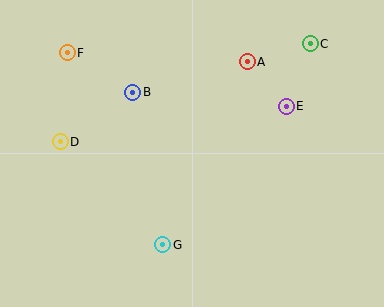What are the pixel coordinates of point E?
Point E is at (286, 106).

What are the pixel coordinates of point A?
Point A is at (247, 62).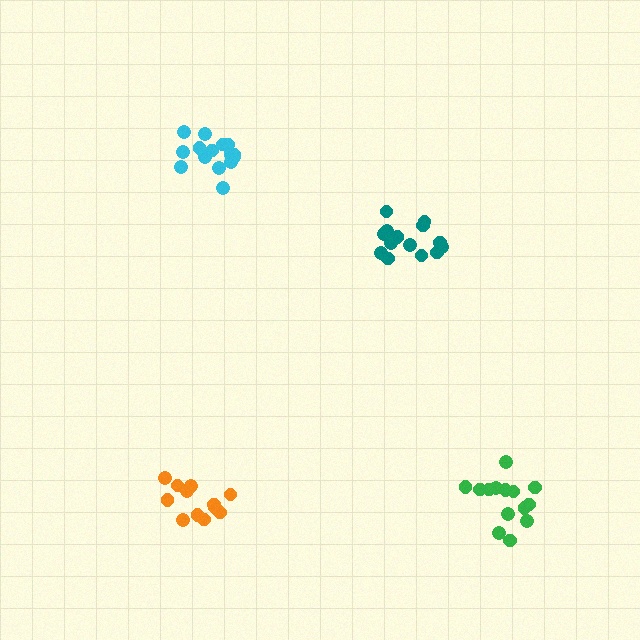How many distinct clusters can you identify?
There are 4 distinct clusters.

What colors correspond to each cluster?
The clusters are colored: cyan, green, teal, orange.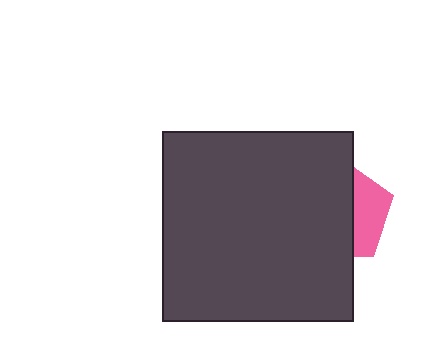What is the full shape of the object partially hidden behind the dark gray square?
The partially hidden object is a pink pentagon.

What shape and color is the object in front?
The object in front is a dark gray square.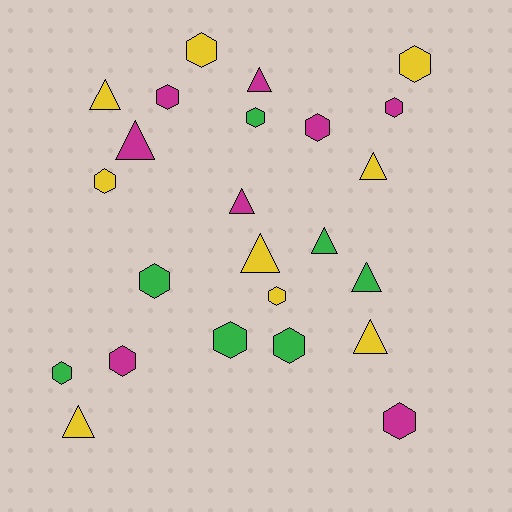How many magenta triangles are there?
There are 3 magenta triangles.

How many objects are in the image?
There are 24 objects.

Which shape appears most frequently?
Hexagon, with 14 objects.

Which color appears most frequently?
Yellow, with 9 objects.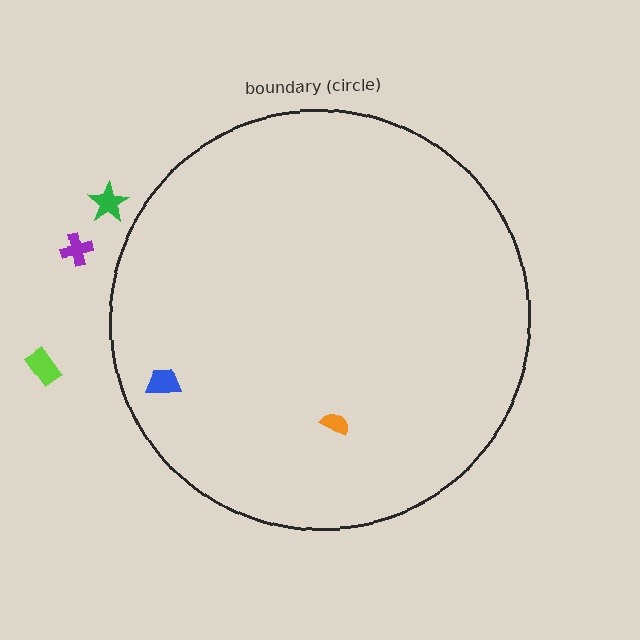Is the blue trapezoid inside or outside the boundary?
Inside.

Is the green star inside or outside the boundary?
Outside.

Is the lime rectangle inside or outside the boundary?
Outside.